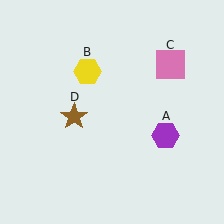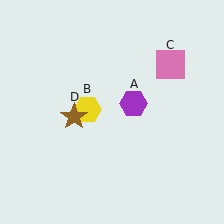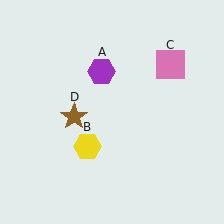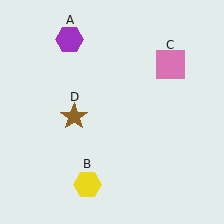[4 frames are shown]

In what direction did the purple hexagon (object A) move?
The purple hexagon (object A) moved up and to the left.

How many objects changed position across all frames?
2 objects changed position: purple hexagon (object A), yellow hexagon (object B).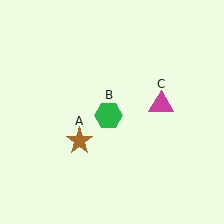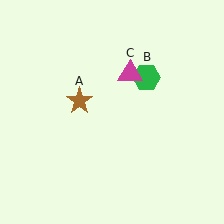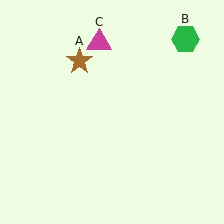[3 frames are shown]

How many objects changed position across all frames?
3 objects changed position: brown star (object A), green hexagon (object B), magenta triangle (object C).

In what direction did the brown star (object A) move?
The brown star (object A) moved up.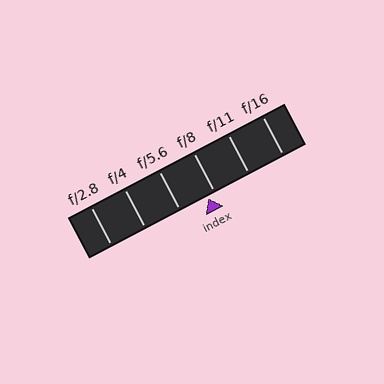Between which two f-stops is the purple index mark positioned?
The index mark is between f/5.6 and f/8.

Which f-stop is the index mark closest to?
The index mark is closest to f/8.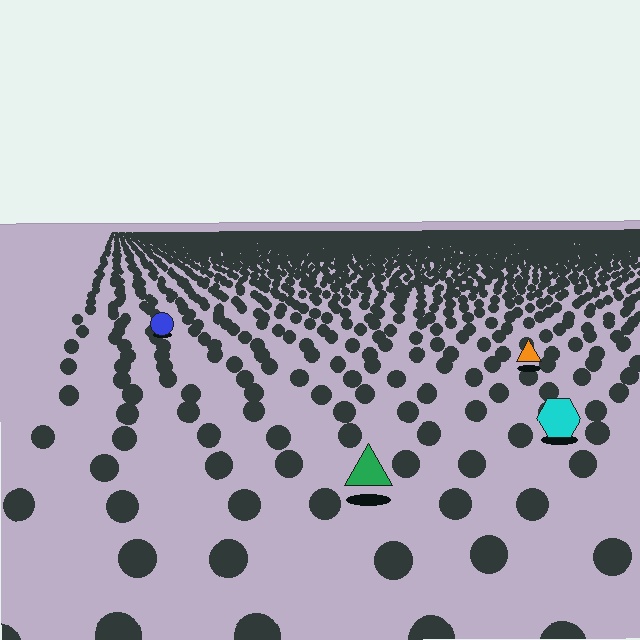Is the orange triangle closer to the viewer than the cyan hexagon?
No. The cyan hexagon is closer — you can tell from the texture gradient: the ground texture is coarser near it.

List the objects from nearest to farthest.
From nearest to farthest: the green triangle, the cyan hexagon, the orange triangle, the blue circle.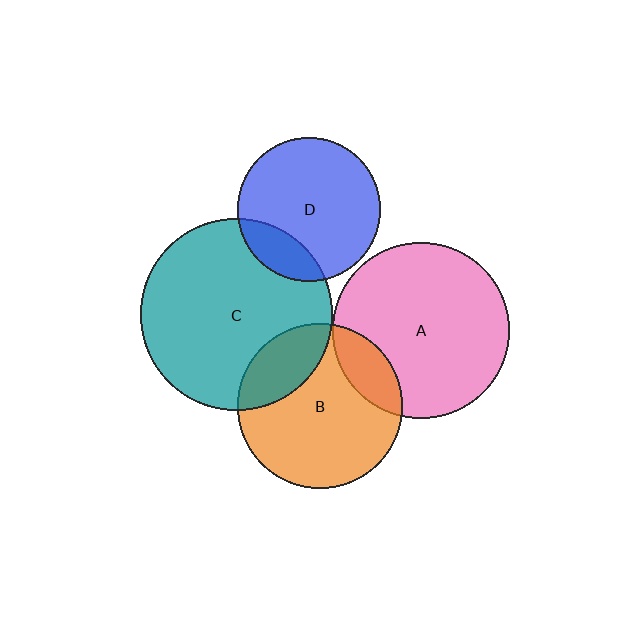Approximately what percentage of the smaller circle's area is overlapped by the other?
Approximately 15%.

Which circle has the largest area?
Circle C (teal).